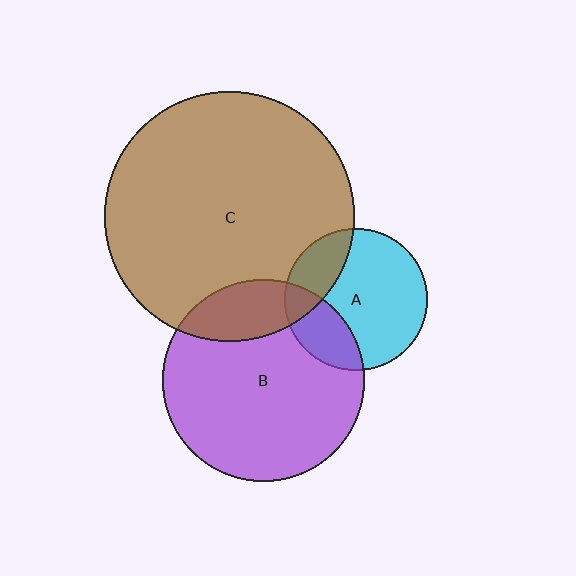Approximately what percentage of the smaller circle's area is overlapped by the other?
Approximately 20%.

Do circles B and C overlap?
Yes.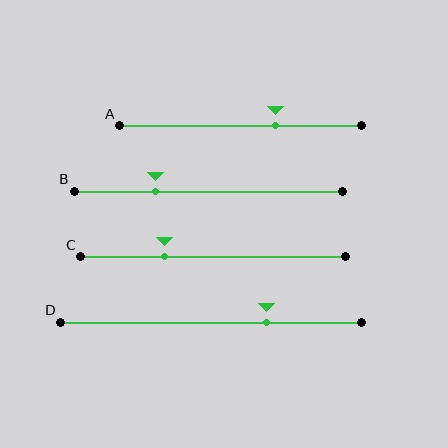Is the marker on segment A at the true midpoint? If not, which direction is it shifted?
No, the marker on segment A is shifted to the right by about 15% of the segment length.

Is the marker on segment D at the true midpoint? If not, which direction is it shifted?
No, the marker on segment D is shifted to the right by about 19% of the segment length.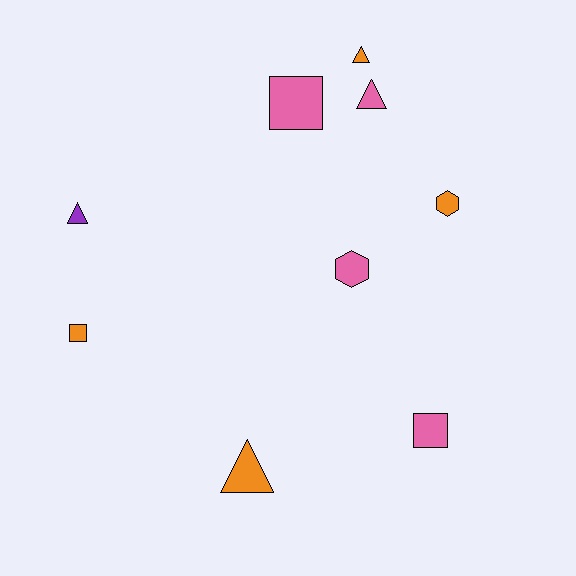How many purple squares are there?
There are no purple squares.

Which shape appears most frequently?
Triangle, with 4 objects.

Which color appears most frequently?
Pink, with 4 objects.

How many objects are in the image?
There are 9 objects.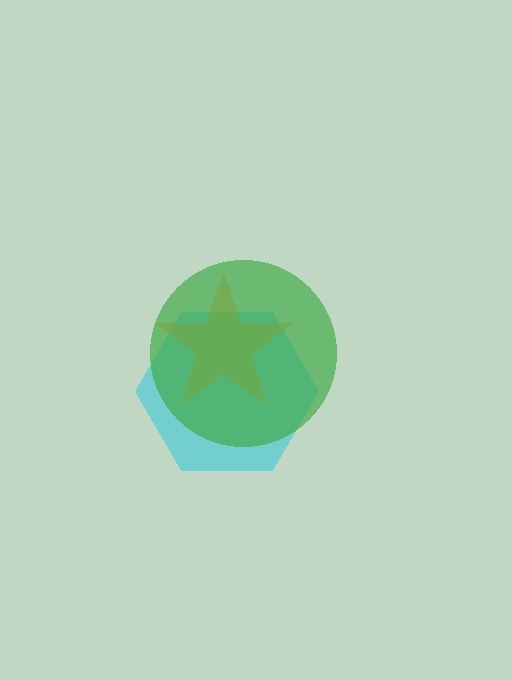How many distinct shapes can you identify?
There are 3 distinct shapes: a cyan hexagon, an orange star, a green circle.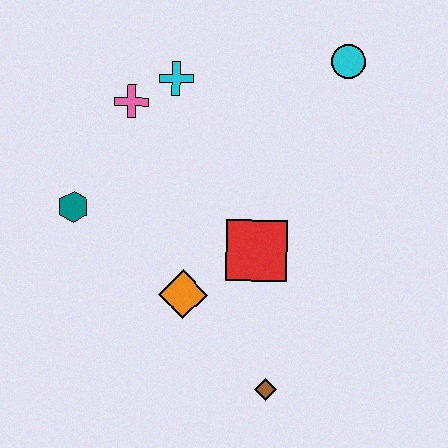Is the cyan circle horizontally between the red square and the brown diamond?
No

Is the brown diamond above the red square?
No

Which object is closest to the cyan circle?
The cyan cross is closest to the cyan circle.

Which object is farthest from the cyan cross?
The brown diamond is farthest from the cyan cross.